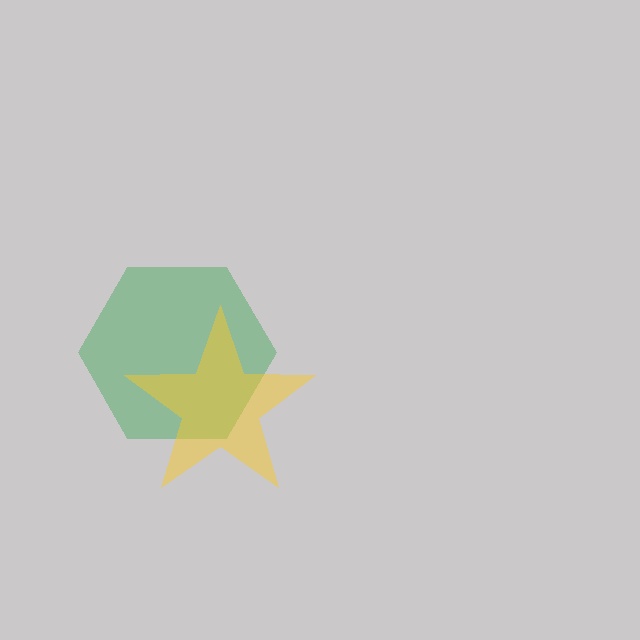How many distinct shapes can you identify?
There are 2 distinct shapes: a green hexagon, a yellow star.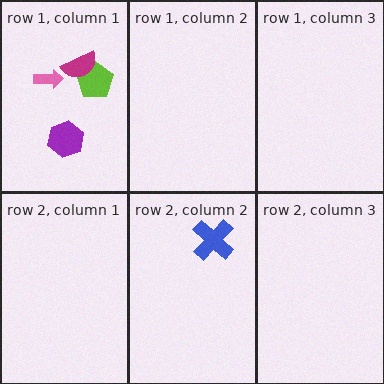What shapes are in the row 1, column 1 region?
The purple hexagon, the lime pentagon, the magenta semicircle, the pink arrow.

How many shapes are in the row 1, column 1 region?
4.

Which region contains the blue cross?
The row 2, column 2 region.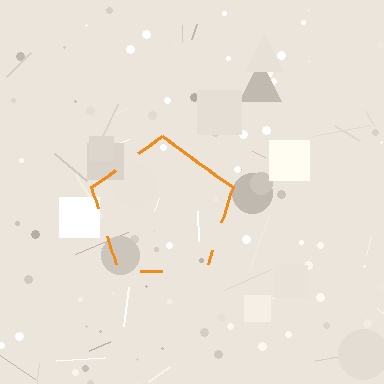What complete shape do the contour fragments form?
The contour fragments form a pentagon.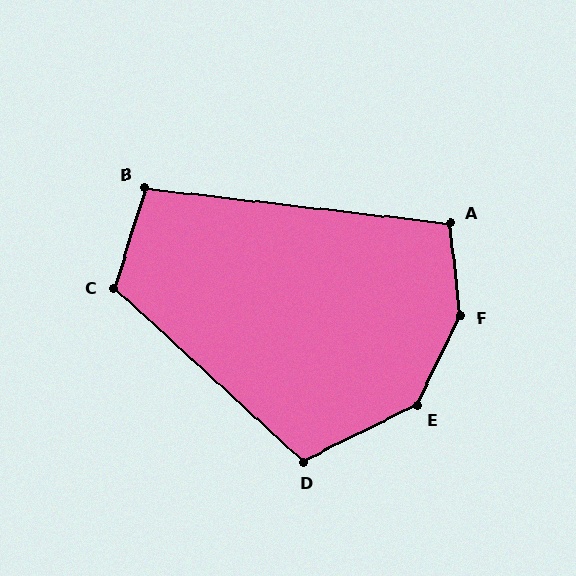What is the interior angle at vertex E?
Approximately 142 degrees (obtuse).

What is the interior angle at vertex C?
Approximately 115 degrees (obtuse).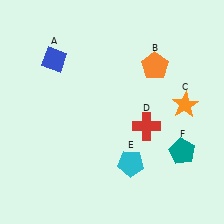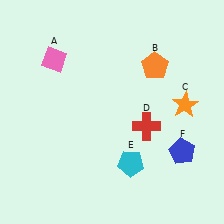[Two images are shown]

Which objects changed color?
A changed from blue to pink. F changed from teal to blue.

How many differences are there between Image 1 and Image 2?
There are 2 differences between the two images.